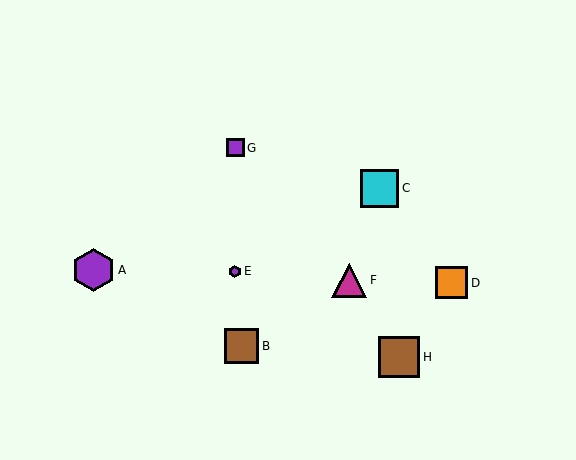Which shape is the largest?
The purple hexagon (labeled A) is the largest.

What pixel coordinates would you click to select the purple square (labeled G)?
Click at (235, 148) to select the purple square G.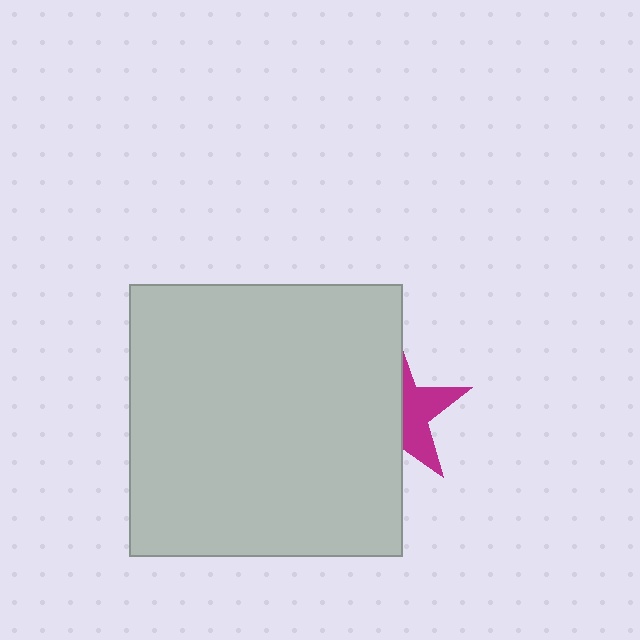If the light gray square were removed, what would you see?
You would see the complete magenta star.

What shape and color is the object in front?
The object in front is a light gray square.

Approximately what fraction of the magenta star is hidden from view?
Roughly 59% of the magenta star is hidden behind the light gray square.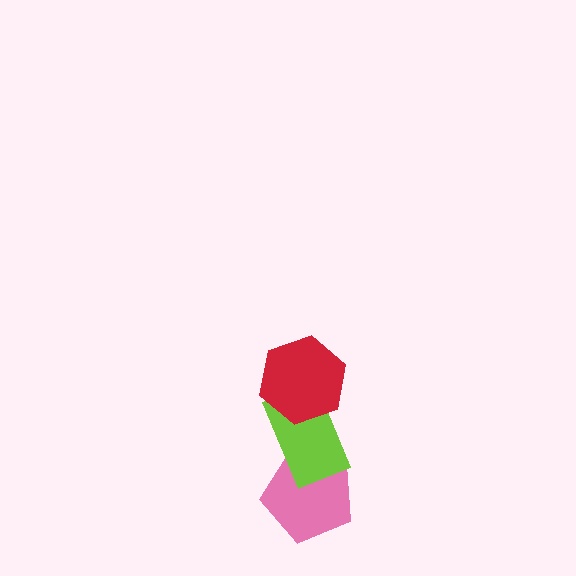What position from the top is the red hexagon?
The red hexagon is 1st from the top.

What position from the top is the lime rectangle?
The lime rectangle is 2nd from the top.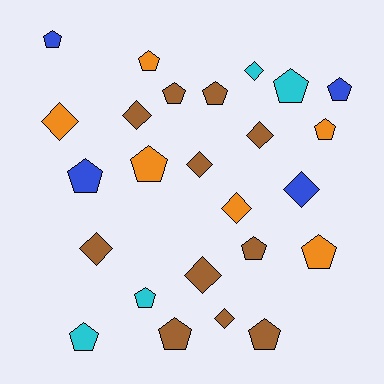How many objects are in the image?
There are 25 objects.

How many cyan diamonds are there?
There is 1 cyan diamond.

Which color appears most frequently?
Brown, with 11 objects.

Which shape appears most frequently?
Pentagon, with 15 objects.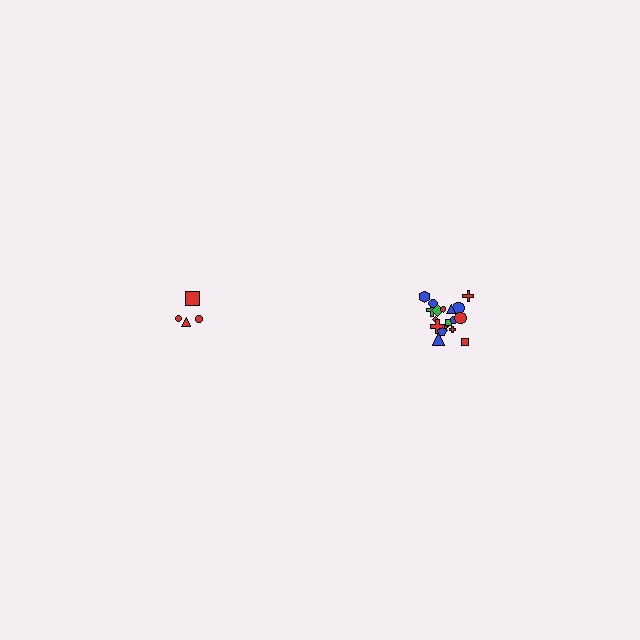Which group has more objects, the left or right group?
The right group.